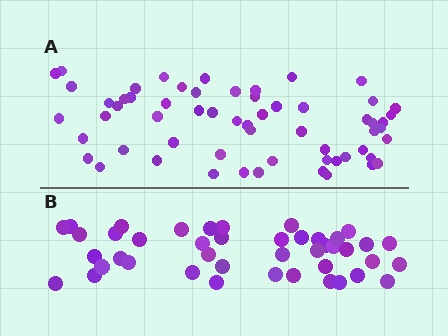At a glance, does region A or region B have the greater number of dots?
Region A (the top region) has more dots.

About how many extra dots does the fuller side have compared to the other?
Region A has approximately 15 more dots than region B.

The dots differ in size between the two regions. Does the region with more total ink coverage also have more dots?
No. Region B has more total ink coverage because its dots are larger, but region A actually contains more individual dots. Total area can be misleading — the number of items is what matters here.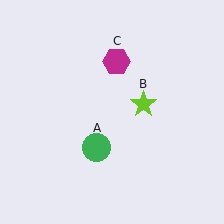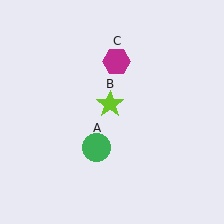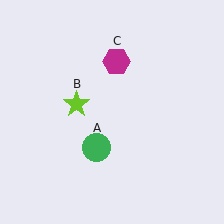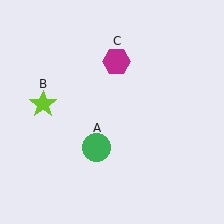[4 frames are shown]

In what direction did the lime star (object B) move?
The lime star (object B) moved left.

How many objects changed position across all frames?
1 object changed position: lime star (object B).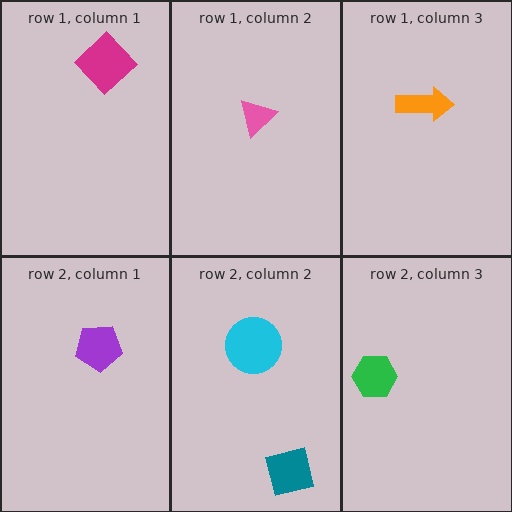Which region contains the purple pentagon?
The row 2, column 1 region.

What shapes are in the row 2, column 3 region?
The green hexagon.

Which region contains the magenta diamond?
The row 1, column 1 region.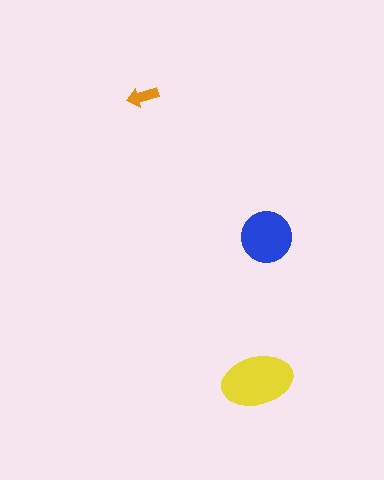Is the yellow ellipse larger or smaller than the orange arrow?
Larger.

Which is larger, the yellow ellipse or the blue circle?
The yellow ellipse.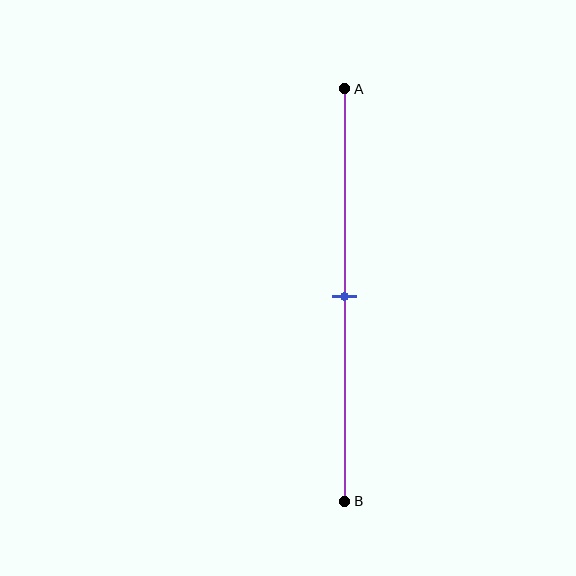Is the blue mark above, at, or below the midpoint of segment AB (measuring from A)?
The blue mark is approximately at the midpoint of segment AB.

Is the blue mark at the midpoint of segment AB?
Yes, the mark is approximately at the midpoint.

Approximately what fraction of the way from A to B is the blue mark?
The blue mark is approximately 50% of the way from A to B.